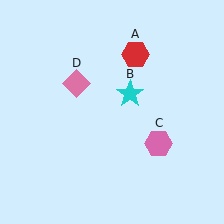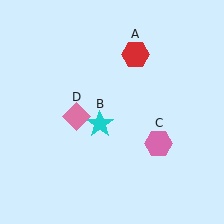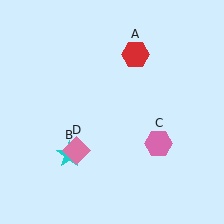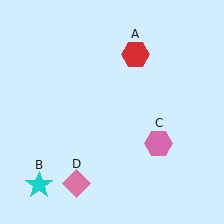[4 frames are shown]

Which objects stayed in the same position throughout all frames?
Red hexagon (object A) and pink hexagon (object C) remained stationary.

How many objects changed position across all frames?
2 objects changed position: cyan star (object B), pink diamond (object D).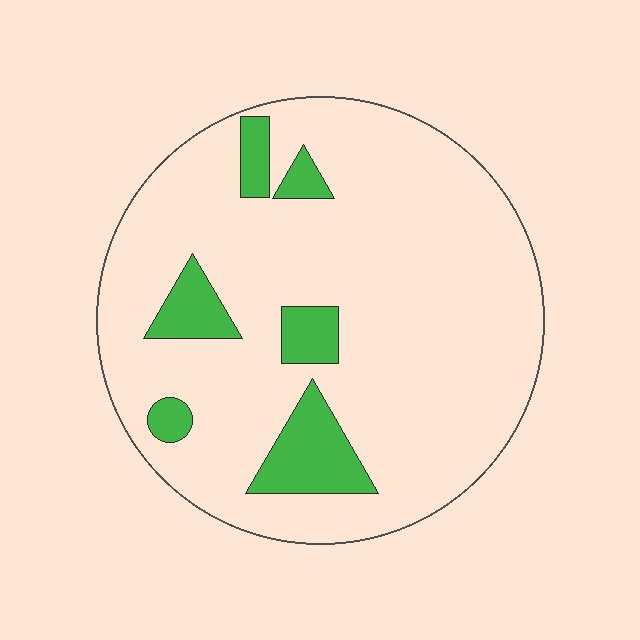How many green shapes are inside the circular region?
6.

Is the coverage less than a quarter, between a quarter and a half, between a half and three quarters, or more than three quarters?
Less than a quarter.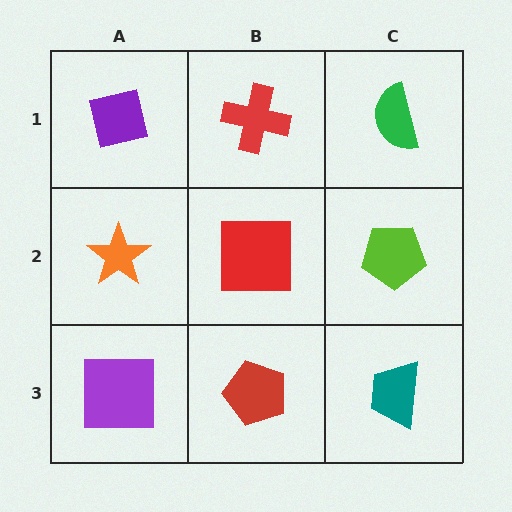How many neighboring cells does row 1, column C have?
2.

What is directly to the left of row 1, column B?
A purple square.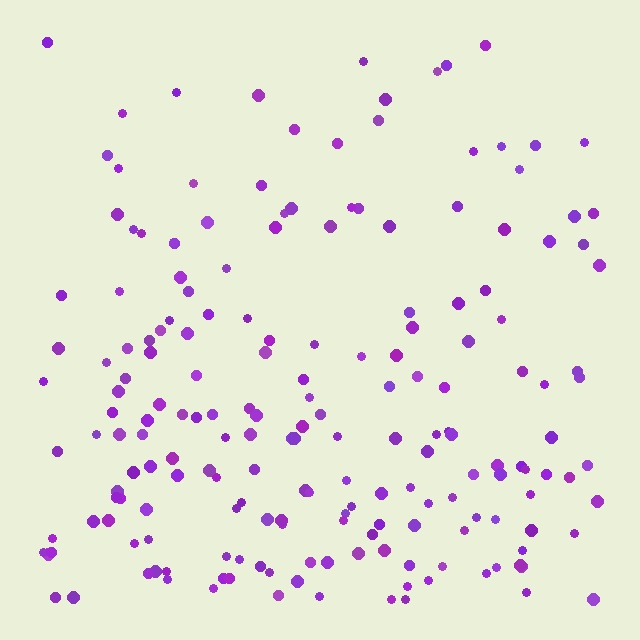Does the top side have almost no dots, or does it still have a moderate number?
Still a moderate number, just noticeably fewer than the bottom.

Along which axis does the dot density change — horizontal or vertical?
Vertical.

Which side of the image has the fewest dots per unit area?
The top.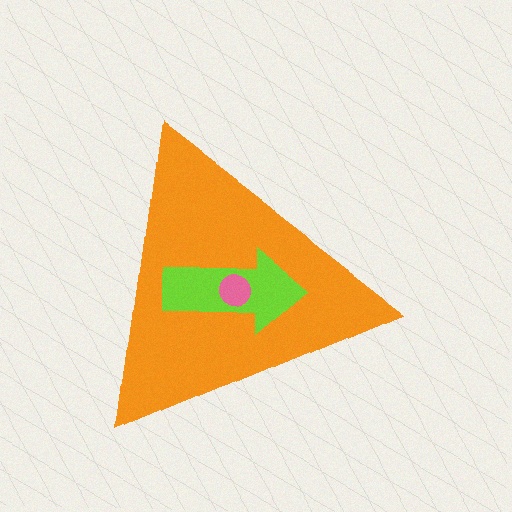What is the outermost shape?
The orange triangle.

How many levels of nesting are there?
3.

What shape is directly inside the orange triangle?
The lime arrow.